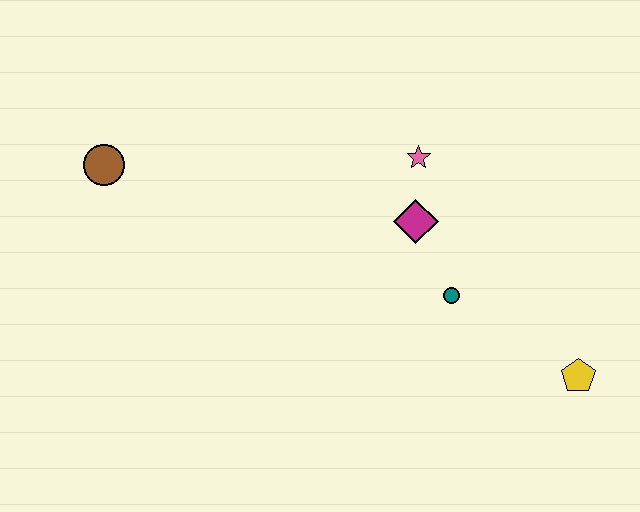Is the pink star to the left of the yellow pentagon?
Yes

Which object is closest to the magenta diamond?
The pink star is closest to the magenta diamond.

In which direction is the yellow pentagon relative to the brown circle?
The yellow pentagon is to the right of the brown circle.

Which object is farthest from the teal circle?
The brown circle is farthest from the teal circle.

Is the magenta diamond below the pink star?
Yes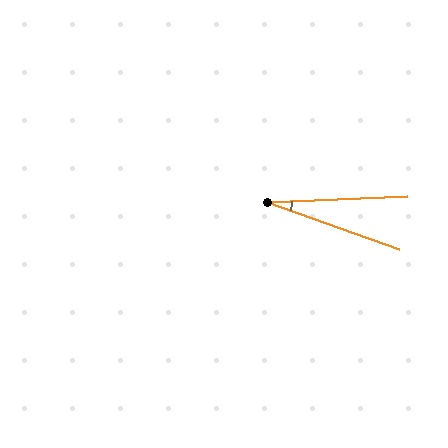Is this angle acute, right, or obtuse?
It is acute.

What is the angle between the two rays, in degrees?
Approximately 22 degrees.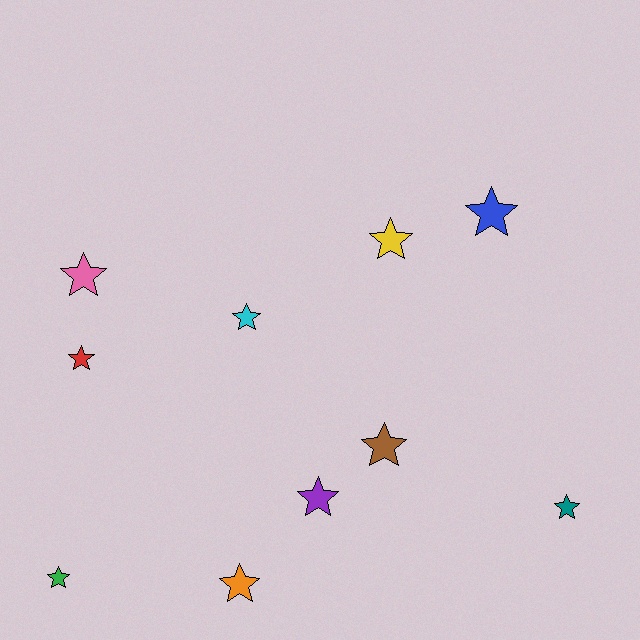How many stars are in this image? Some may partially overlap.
There are 10 stars.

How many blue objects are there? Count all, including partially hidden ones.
There is 1 blue object.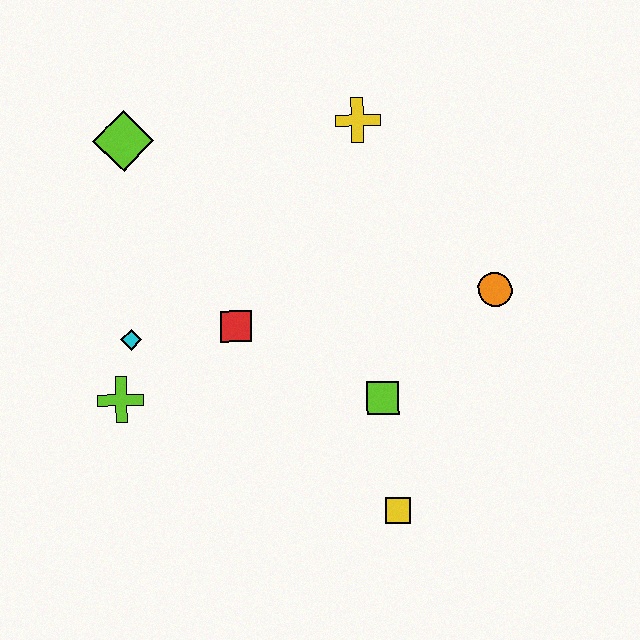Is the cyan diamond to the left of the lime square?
Yes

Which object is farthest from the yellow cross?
The yellow square is farthest from the yellow cross.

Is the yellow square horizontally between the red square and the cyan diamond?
No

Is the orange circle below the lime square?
No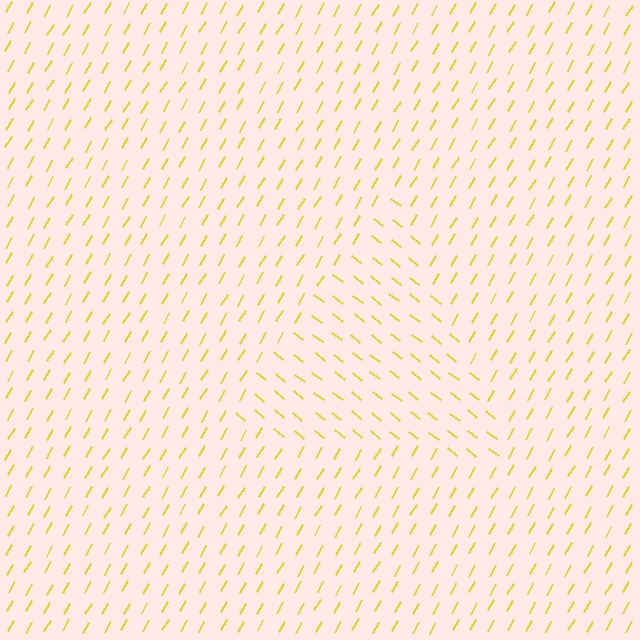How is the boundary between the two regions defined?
The boundary is defined purely by a change in line orientation (approximately 82 degrees difference). All lines are the same color and thickness.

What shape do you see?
I see a triangle.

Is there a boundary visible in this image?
Yes, there is a texture boundary formed by a change in line orientation.